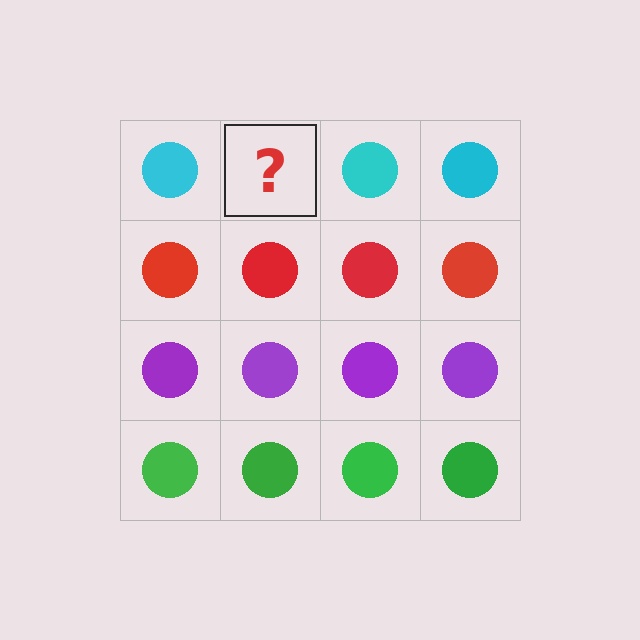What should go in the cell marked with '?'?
The missing cell should contain a cyan circle.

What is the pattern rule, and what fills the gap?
The rule is that each row has a consistent color. The gap should be filled with a cyan circle.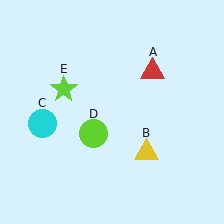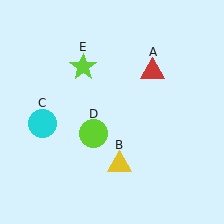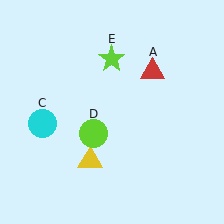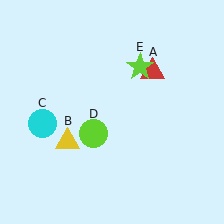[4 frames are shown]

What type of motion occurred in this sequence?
The yellow triangle (object B), lime star (object E) rotated clockwise around the center of the scene.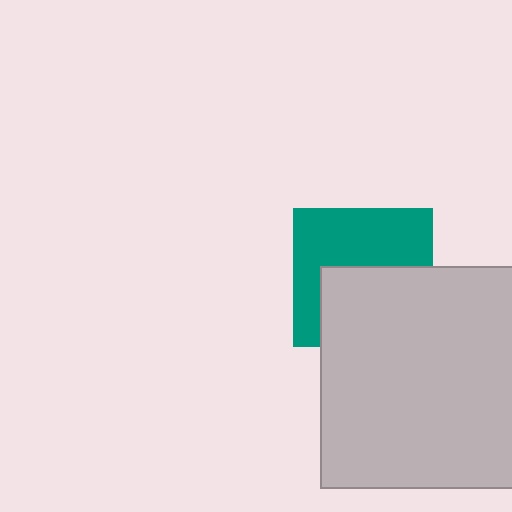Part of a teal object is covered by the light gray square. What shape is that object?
It is a square.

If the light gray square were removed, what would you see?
You would see the complete teal square.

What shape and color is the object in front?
The object in front is a light gray square.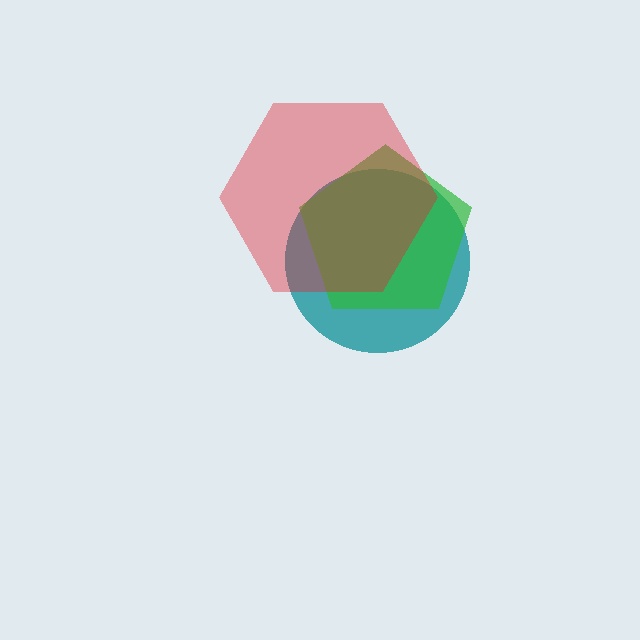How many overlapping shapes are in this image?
There are 3 overlapping shapes in the image.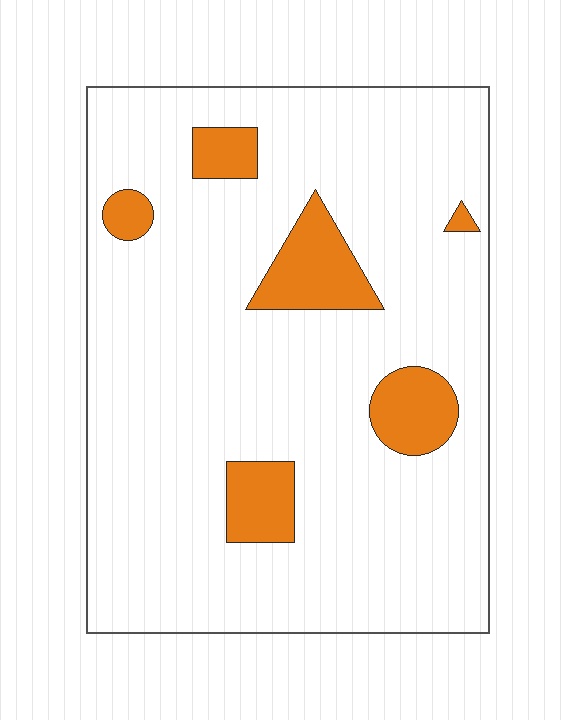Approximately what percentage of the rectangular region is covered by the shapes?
Approximately 10%.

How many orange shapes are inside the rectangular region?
6.